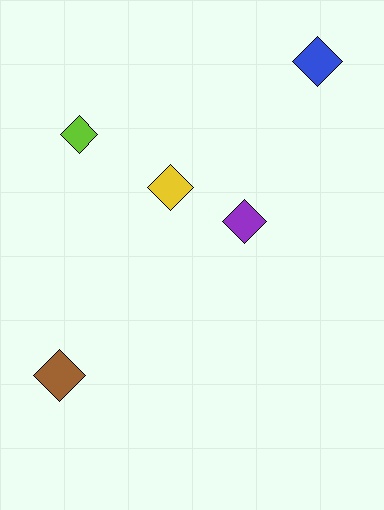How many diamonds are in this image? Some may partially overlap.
There are 5 diamonds.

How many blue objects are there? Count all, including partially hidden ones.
There is 1 blue object.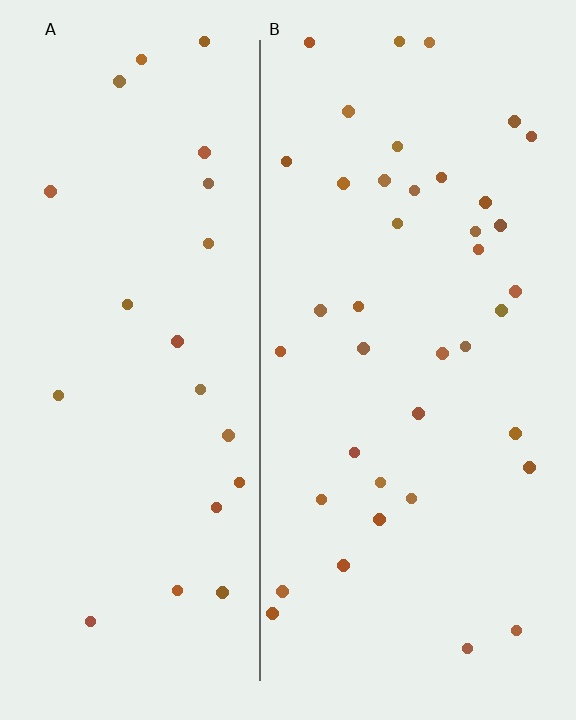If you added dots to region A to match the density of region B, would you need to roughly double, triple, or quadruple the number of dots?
Approximately double.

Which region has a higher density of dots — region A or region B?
B (the right).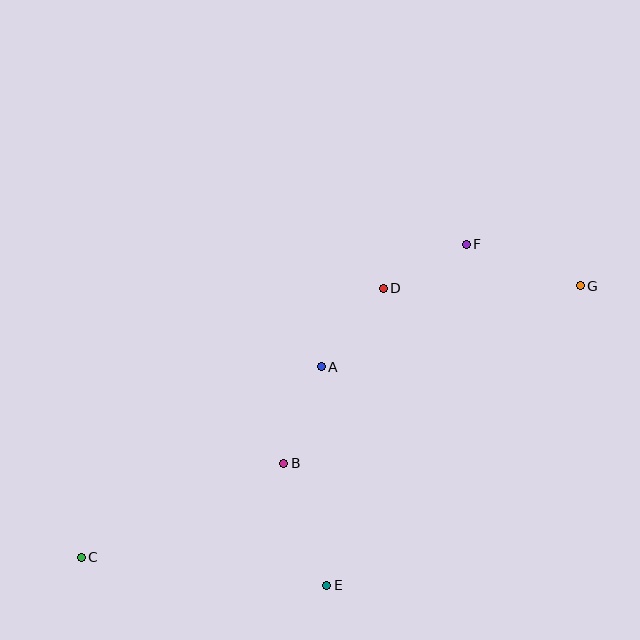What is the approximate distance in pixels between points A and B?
The distance between A and B is approximately 104 pixels.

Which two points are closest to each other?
Points D and F are closest to each other.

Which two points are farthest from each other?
Points C and G are farthest from each other.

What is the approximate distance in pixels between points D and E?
The distance between D and E is approximately 302 pixels.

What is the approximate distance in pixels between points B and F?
The distance between B and F is approximately 285 pixels.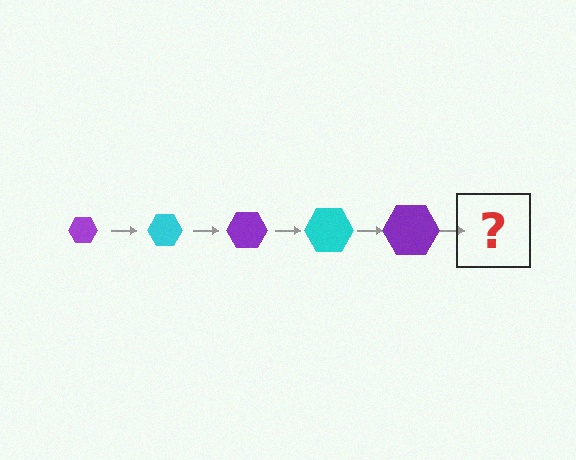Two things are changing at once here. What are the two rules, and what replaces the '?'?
The two rules are that the hexagon grows larger each step and the color cycles through purple and cyan. The '?' should be a cyan hexagon, larger than the previous one.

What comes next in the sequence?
The next element should be a cyan hexagon, larger than the previous one.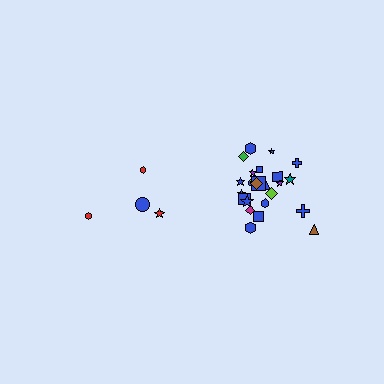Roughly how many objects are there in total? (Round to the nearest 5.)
Roughly 30 objects in total.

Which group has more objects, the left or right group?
The right group.